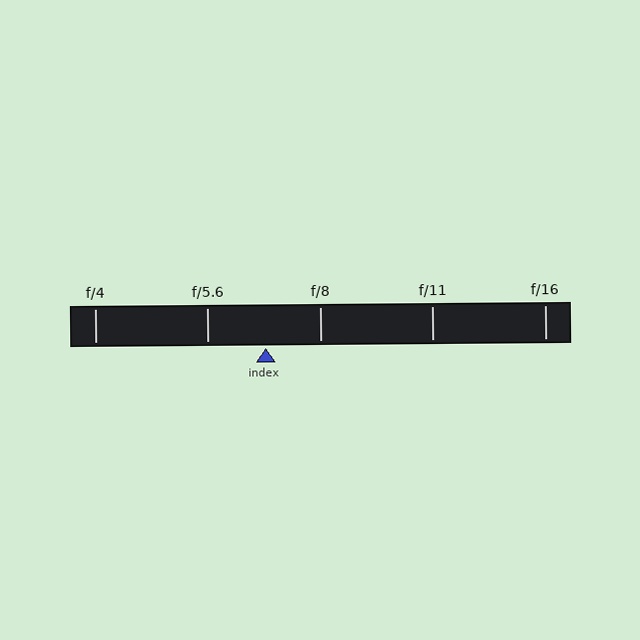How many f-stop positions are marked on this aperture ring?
There are 5 f-stop positions marked.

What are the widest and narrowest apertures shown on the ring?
The widest aperture shown is f/4 and the narrowest is f/16.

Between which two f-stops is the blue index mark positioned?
The index mark is between f/5.6 and f/8.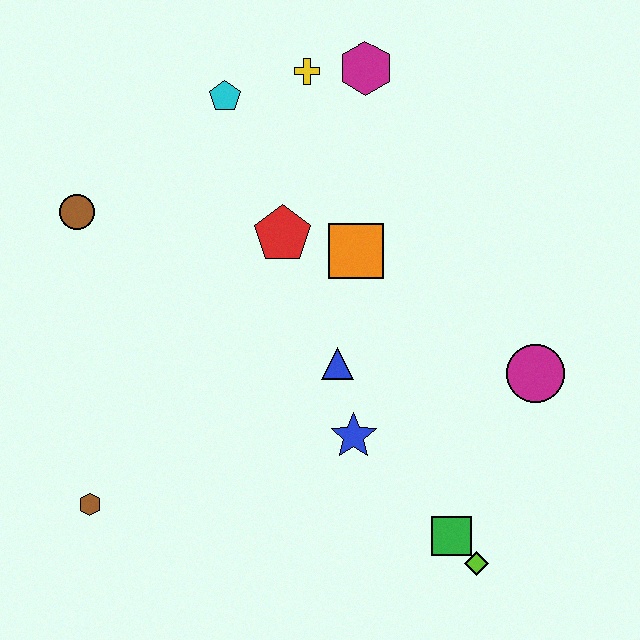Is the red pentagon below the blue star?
No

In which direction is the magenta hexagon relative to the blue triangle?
The magenta hexagon is above the blue triangle.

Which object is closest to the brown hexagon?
The blue star is closest to the brown hexagon.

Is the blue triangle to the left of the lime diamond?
Yes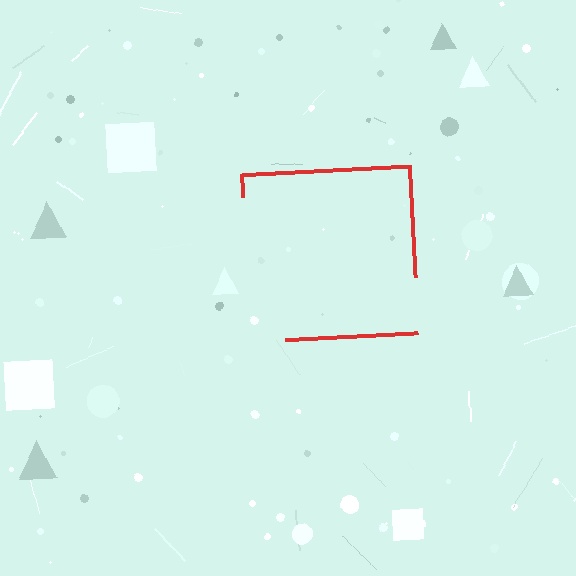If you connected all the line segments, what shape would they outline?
They would outline a square.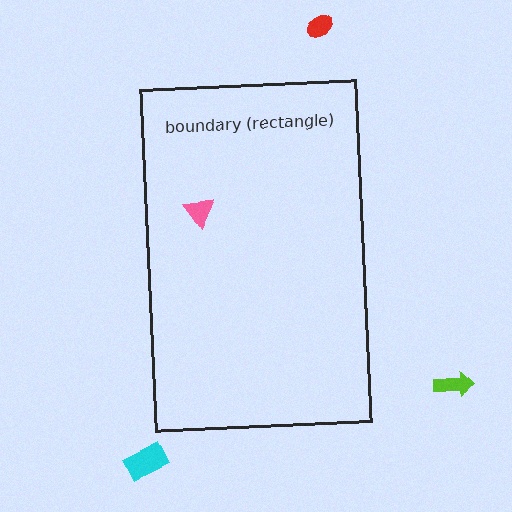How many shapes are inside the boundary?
1 inside, 3 outside.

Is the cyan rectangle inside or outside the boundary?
Outside.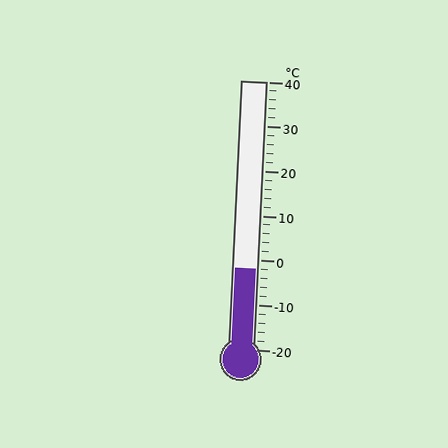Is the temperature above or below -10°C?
The temperature is above -10°C.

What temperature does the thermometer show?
The thermometer shows approximately -2°C.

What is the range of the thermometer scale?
The thermometer scale ranges from -20°C to 40°C.